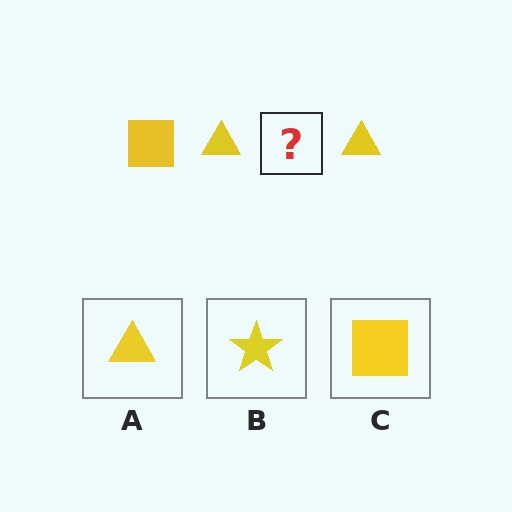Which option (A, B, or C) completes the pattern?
C.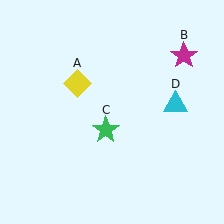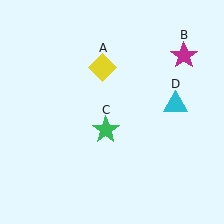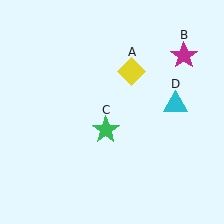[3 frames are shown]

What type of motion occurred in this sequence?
The yellow diamond (object A) rotated clockwise around the center of the scene.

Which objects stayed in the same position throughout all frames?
Magenta star (object B) and green star (object C) and cyan triangle (object D) remained stationary.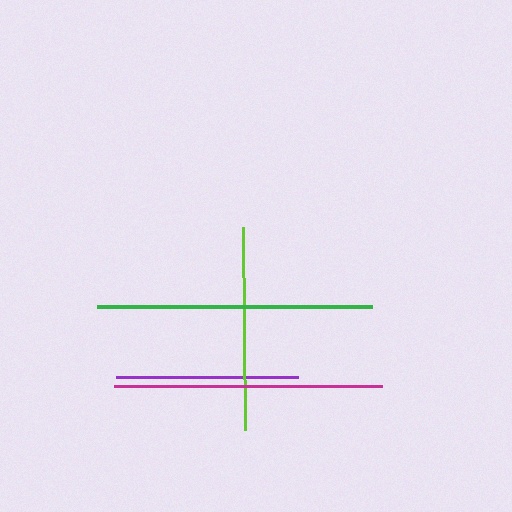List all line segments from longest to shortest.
From longest to shortest: green, magenta, lime, purple.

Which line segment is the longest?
The green line is the longest at approximately 275 pixels.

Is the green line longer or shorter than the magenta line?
The green line is longer than the magenta line.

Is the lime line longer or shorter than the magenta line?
The magenta line is longer than the lime line.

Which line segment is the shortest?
The purple line is the shortest at approximately 181 pixels.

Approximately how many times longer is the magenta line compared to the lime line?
The magenta line is approximately 1.3 times the length of the lime line.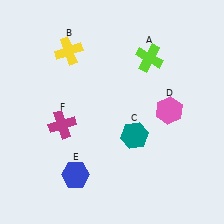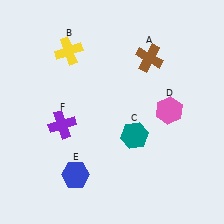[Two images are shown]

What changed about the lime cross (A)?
In Image 1, A is lime. In Image 2, it changed to brown.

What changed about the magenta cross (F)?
In Image 1, F is magenta. In Image 2, it changed to purple.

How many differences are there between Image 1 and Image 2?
There are 2 differences between the two images.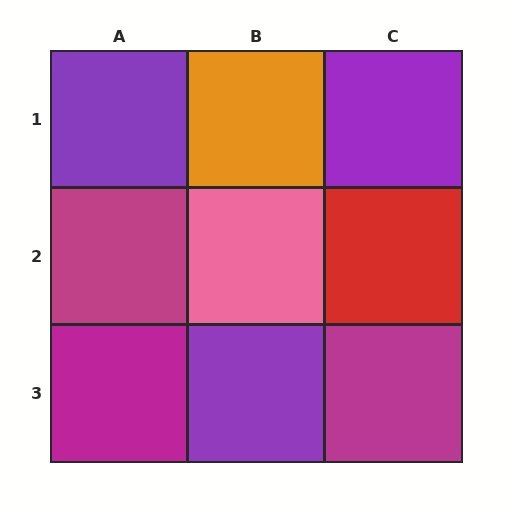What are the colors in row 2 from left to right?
Magenta, pink, red.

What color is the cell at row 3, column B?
Purple.